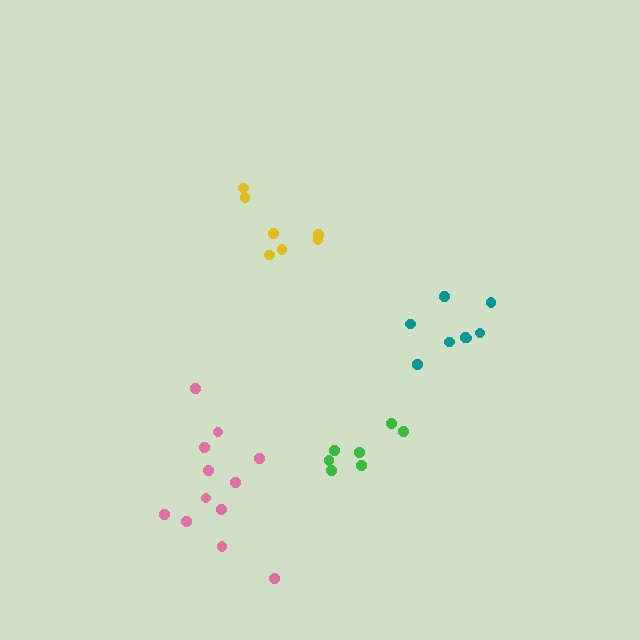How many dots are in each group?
Group 1: 7 dots, Group 2: 8 dots, Group 3: 7 dots, Group 4: 12 dots (34 total).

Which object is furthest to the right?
The teal cluster is rightmost.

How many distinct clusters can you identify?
There are 4 distinct clusters.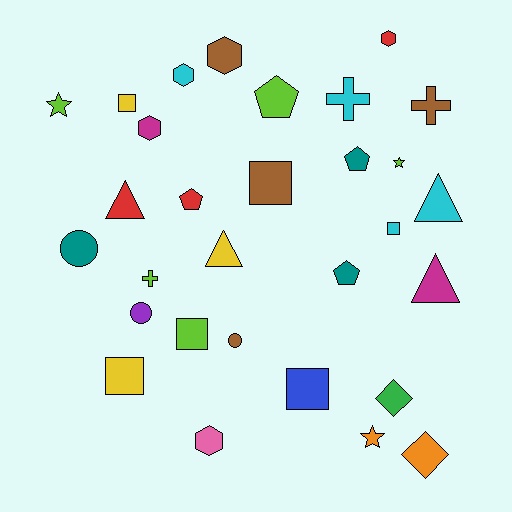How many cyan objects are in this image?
There are 4 cyan objects.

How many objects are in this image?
There are 30 objects.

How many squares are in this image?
There are 6 squares.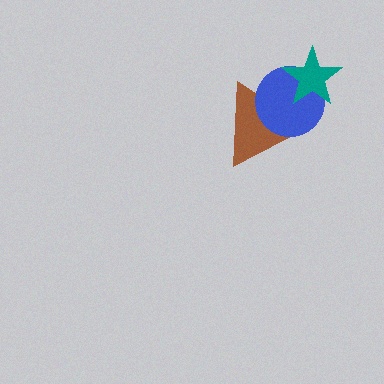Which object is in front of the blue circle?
The teal star is in front of the blue circle.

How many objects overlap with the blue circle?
2 objects overlap with the blue circle.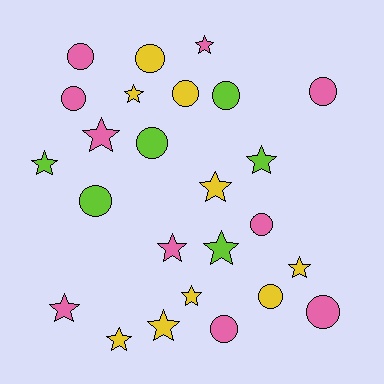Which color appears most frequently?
Pink, with 10 objects.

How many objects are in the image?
There are 25 objects.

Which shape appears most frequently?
Star, with 13 objects.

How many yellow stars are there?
There are 6 yellow stars.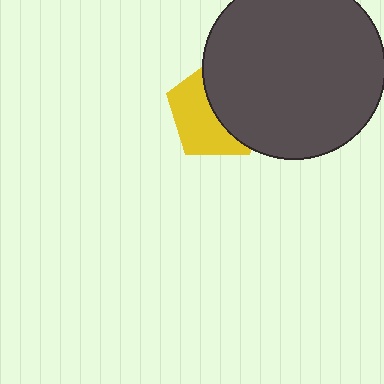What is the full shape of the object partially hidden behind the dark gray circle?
The partially hidden object is a yellow pentagon.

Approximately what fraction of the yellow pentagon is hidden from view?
Roughly 51% of the yellow pentagon is hidden behind the dark gray circle.